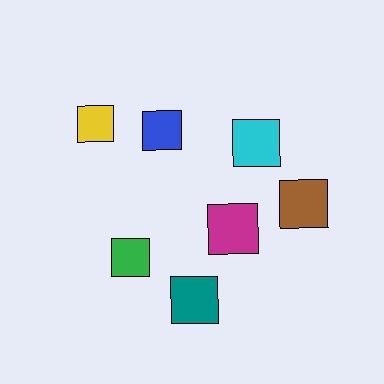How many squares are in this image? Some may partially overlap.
There are 7 squares.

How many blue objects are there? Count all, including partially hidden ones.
There is 1 blue object.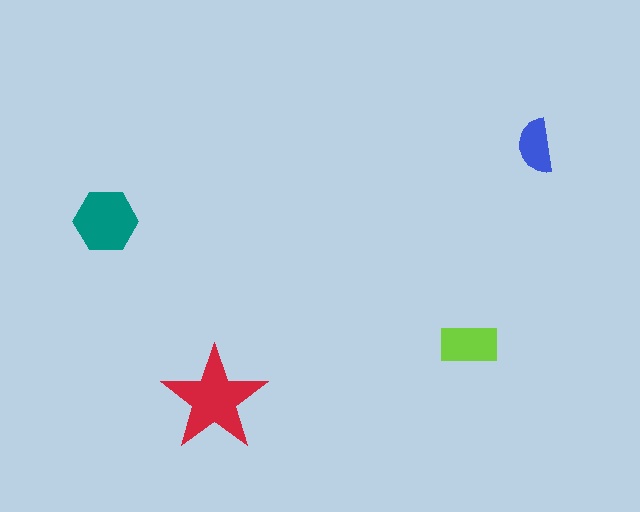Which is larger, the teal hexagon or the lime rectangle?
The teal hexagon.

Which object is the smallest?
The blue semicircle.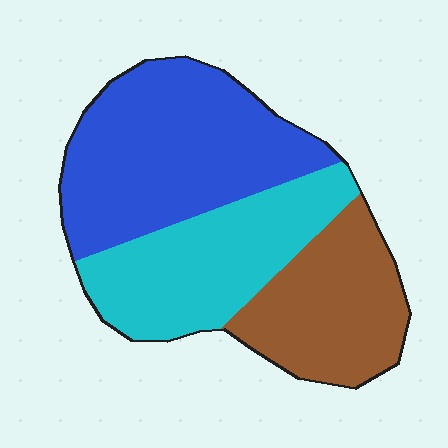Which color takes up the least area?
Brown, at roughly 25%.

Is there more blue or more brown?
Blue.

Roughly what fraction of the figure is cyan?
Cyan covers 31% of the figure.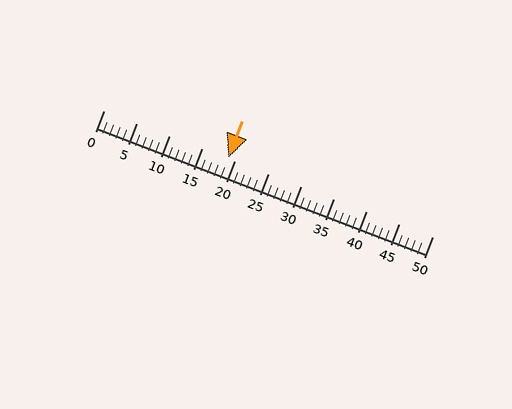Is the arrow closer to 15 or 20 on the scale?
The arrow is closer to 20.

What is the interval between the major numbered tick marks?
The major tick marks are spaced 5 units apart.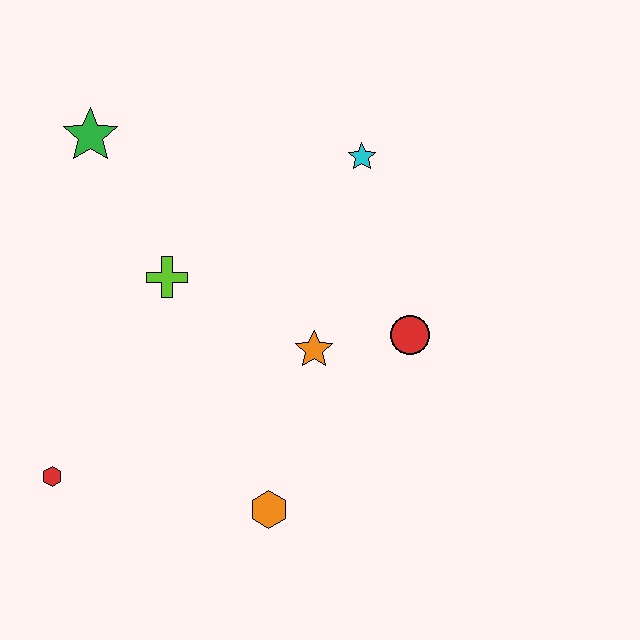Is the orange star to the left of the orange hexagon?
No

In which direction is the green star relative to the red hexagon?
The green star is above the red hexagon.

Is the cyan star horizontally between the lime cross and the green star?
No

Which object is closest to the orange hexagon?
The orange star is closest to the orange hexagon.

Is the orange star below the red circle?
Yes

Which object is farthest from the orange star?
The green star is farthest from the orange star.